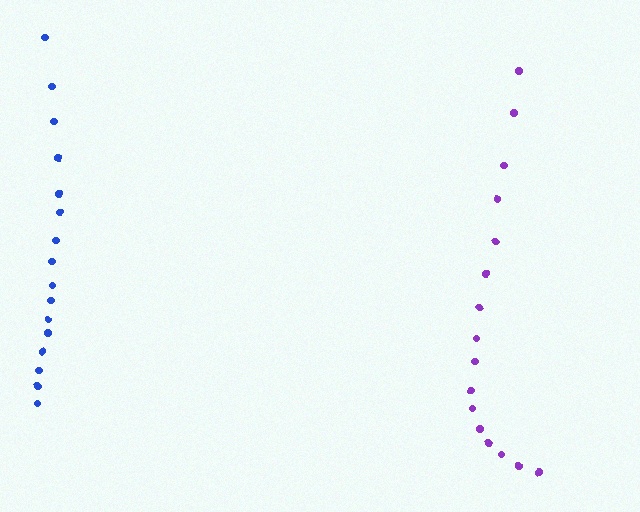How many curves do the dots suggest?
There are 2 distinct paths.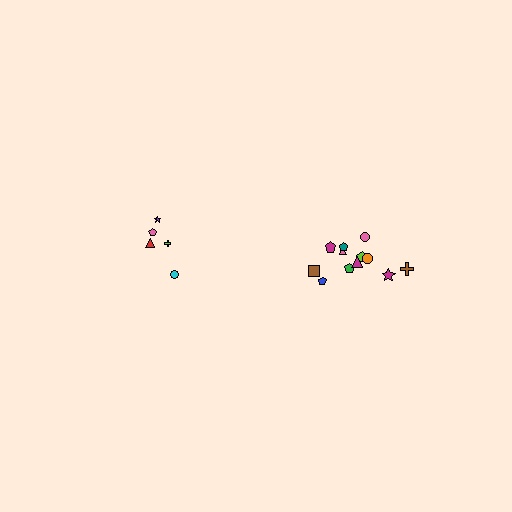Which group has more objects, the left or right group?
The right group.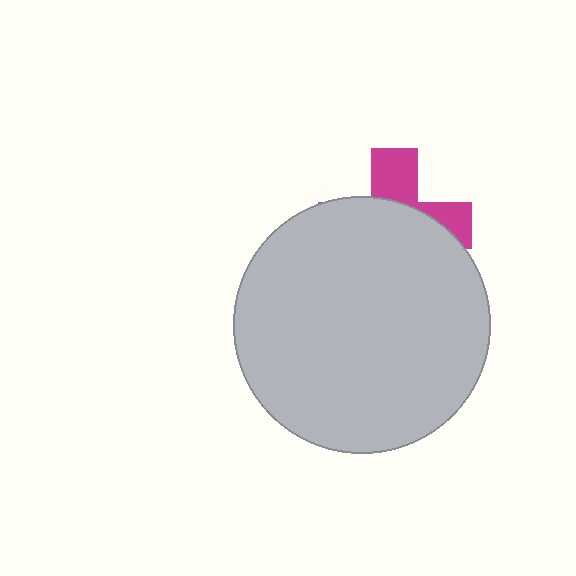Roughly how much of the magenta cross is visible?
A small part of it is visible (roughly 32%).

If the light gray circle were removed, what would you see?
You would see the complete magenta cross.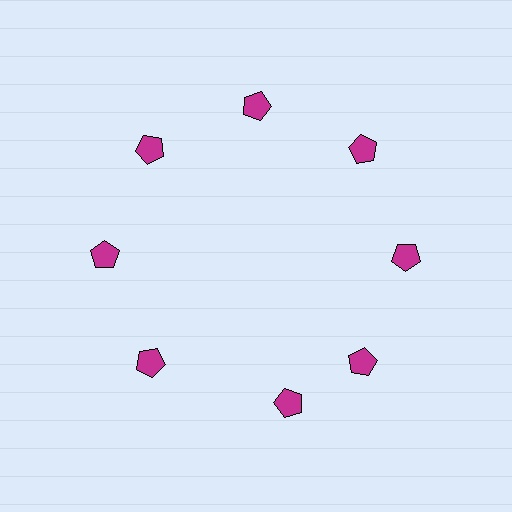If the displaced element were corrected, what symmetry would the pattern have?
It would have 8-fold rotational symmetry — the pattern would map onto itself every 45 degrees.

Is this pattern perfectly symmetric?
No. The 8 magenta pentagons are arranged in a ring, but one element near the 6 o'clock position is rotated out of alignment along the ring, breaking the 8-fold rotational symmetry.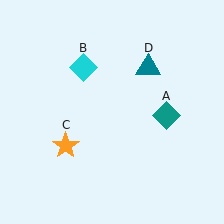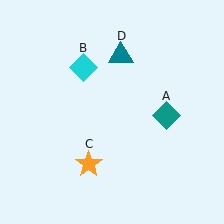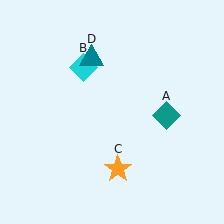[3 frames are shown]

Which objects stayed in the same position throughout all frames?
Teal diamond (object A) and cyan diamond (object B) remained stationary.